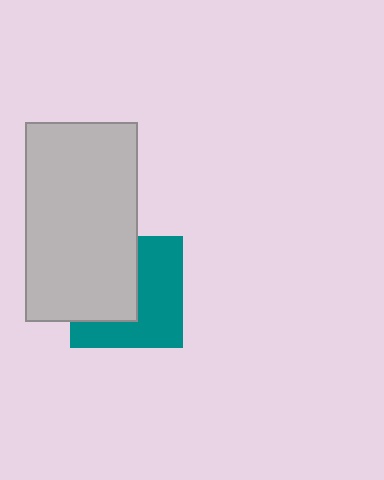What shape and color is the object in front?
The object in front is a light gray rectangle.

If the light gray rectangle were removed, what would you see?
You would see the complete teal square.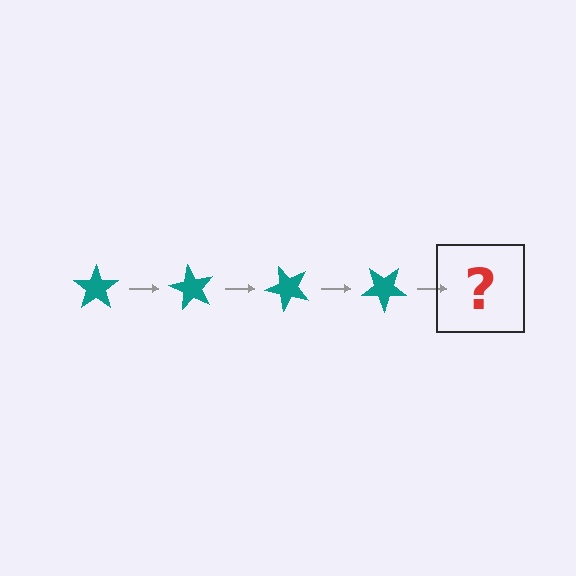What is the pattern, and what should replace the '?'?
The pattern is that the star rotates 60 degrees each step. The '?' should be a teal star rotated 240 degrees.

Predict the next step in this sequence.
The next step is a teal star rotated 240 degrees.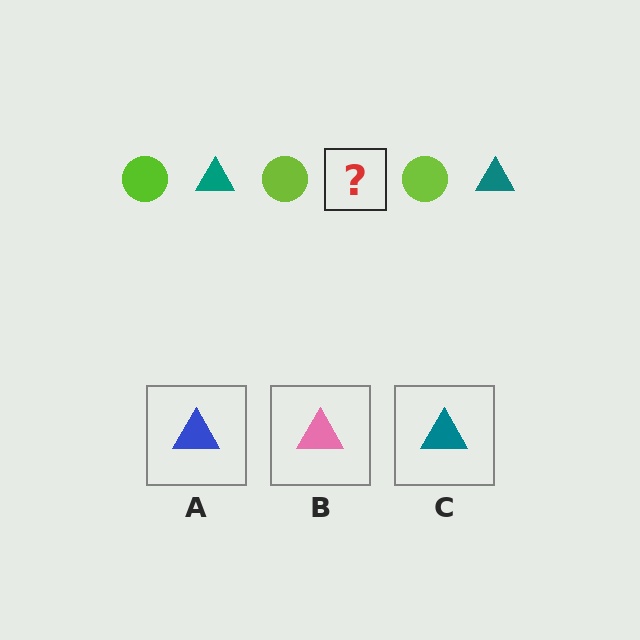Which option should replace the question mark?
Option C.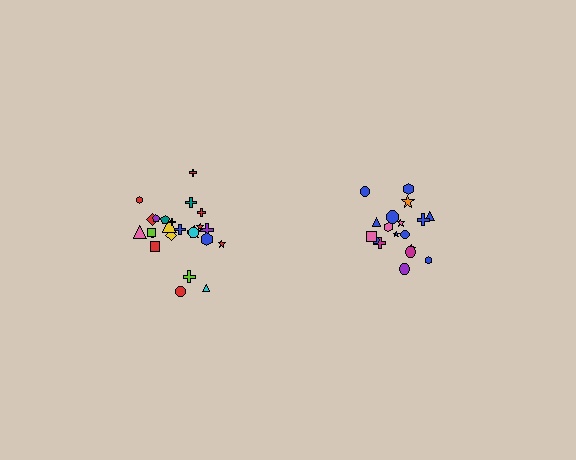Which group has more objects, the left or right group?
The left group.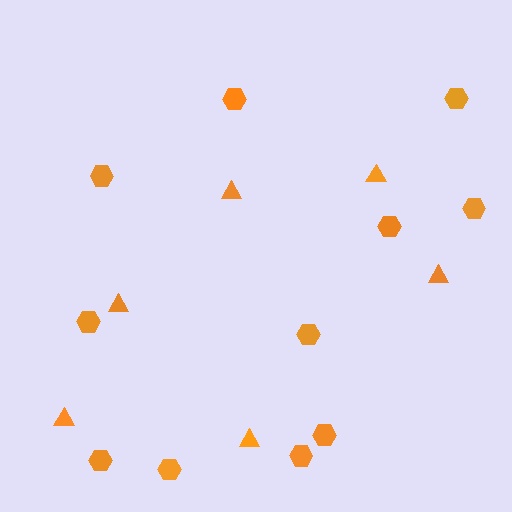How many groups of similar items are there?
There are 2 groups: one group of triangles (6) and one group of hexagons (11).